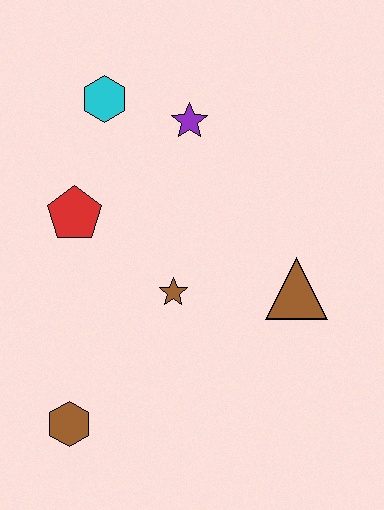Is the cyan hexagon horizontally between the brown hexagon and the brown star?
Yes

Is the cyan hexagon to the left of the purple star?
Yes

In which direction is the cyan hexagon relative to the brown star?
The cyan hexagon is above the brown star.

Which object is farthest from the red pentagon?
The brown triangle is farthest from the red pentagon.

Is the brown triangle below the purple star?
Yes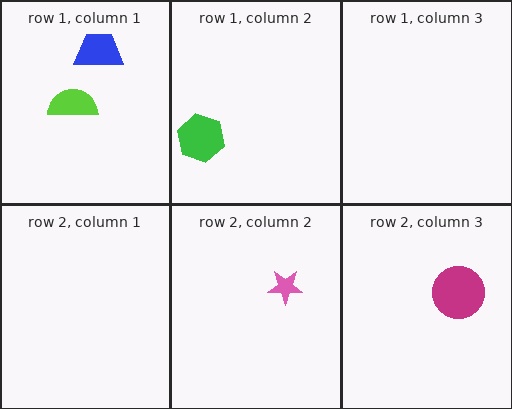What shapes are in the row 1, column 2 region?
The green hexagon.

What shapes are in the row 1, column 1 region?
The lime semicircle, the blue trapezoid.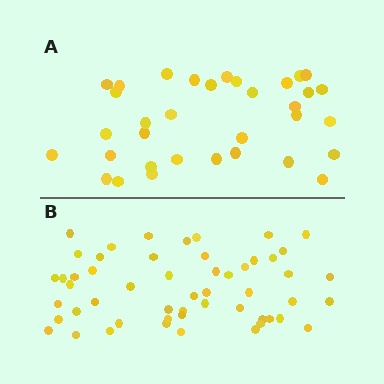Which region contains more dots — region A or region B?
Region B (the bottom region) has more dots.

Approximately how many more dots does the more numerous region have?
Region B has approximately 20 more dots than region A.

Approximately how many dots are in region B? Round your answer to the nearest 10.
About 50 dots. (The exact count is 53, which rounds to 50.)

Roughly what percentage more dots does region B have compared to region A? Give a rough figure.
About 55% more.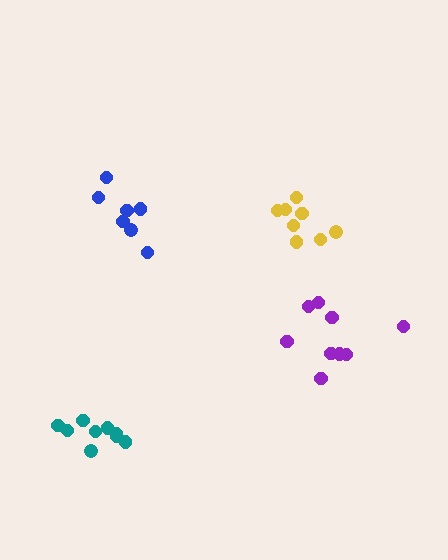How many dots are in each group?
Group 1: 7 dots, Group 2: 9 dots, Group 3: 8 dots, Group 4: 9 dots (33 total).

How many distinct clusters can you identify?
There are 4 distinct clusters.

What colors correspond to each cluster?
The clusters are colored: blue, purple, yellow, teal.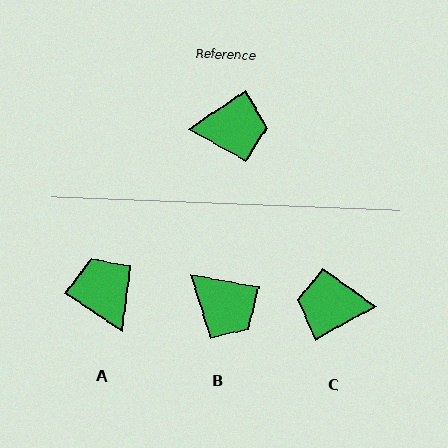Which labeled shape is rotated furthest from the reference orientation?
C, about 174 degrees away.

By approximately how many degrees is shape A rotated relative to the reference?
Approximately 113 degrees counter-clockwise.